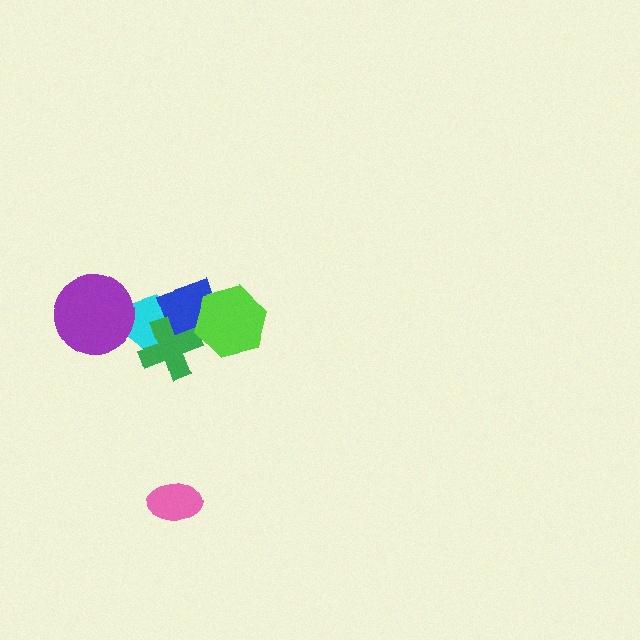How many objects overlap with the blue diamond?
3 objects overlap with the blue diamond.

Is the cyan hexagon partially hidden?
Yes, it is partially covered by another shape.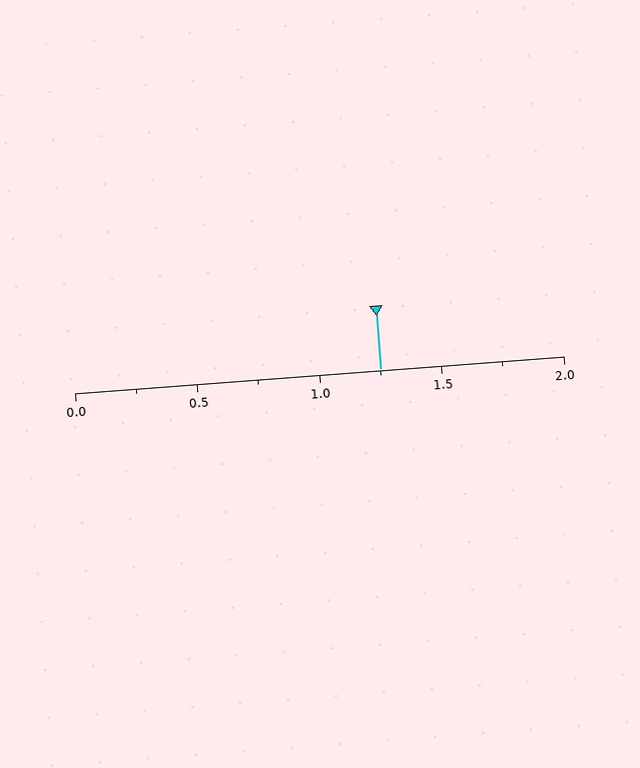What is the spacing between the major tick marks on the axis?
The major ticks are spaced 0.5 apart.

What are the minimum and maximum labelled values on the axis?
The axis runs from 0.0 to 2.0.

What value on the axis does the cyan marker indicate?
The marker indicates approximately 1.25.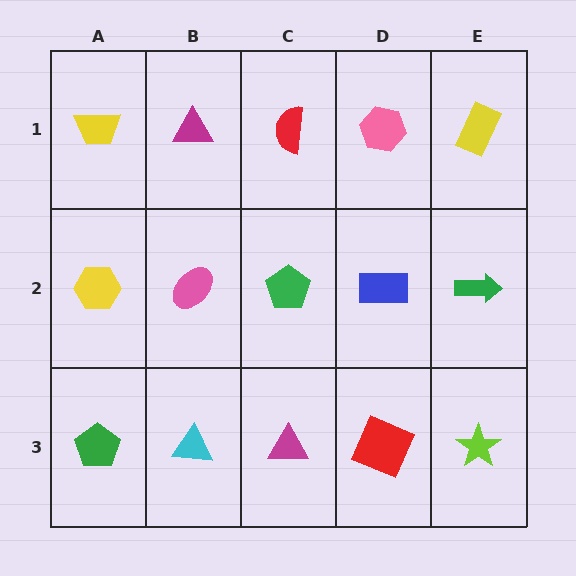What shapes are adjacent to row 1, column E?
A green arrow (row 2, column E), a pink hexagon (row 1, column D).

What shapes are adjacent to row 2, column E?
A yellow rectangle (row 1, column E), a lime star (row 3, column E), a blue rectangle (row 2, column D).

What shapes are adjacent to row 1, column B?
A pink ellipse (row 2, column B), a yellow trapezoid (row 1, column A), a red semicircle (row 1, column C).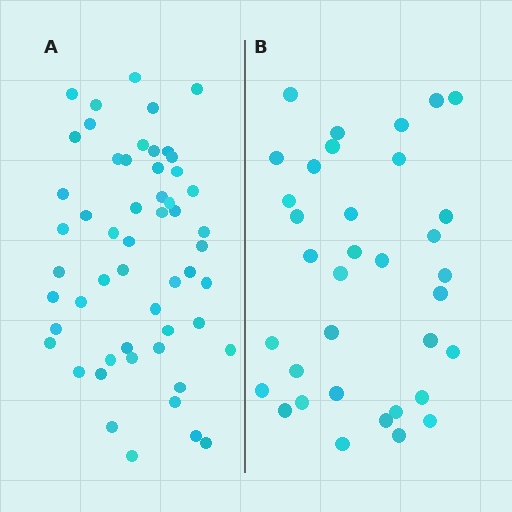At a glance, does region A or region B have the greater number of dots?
Region A (the left region) has more dots.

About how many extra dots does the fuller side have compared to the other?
Region A has approximately 20 more dots than region B.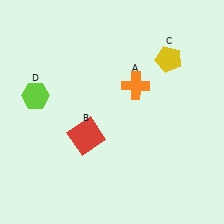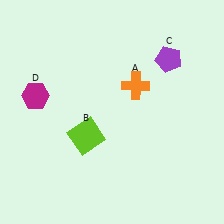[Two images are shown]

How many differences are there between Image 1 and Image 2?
There are 3 differences between the two images.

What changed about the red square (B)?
In Image 1, B is red. In Image 2, it changed to lime.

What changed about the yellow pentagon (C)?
In Image 1, C is yellow. In Image 2, it changed to purple.